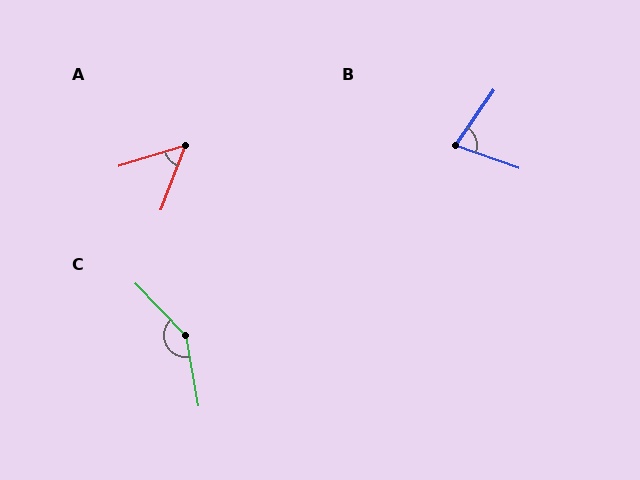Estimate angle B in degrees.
Approximately 75 degrees.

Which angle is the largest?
C, at approximately 146 degrees.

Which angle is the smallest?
A, at approximately 52 degrees.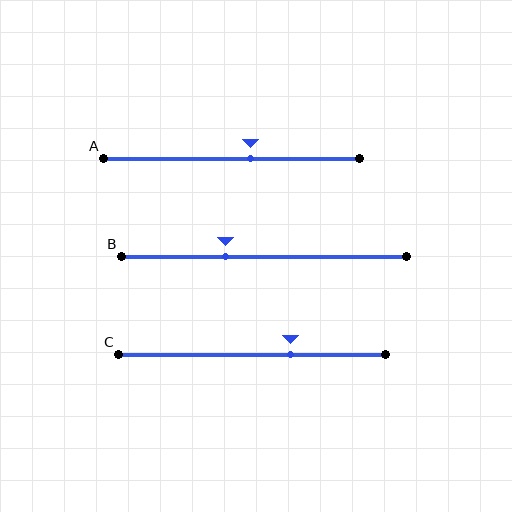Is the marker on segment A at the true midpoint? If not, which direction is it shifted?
No, the marker on segment A is shifted to the right by about 7% of the segment length.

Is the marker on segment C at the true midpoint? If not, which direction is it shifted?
No, the marker on segment C is shifted to the right by about 14% of the segment length.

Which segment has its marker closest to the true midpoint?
Segment A has its marker closest to the true midpoint.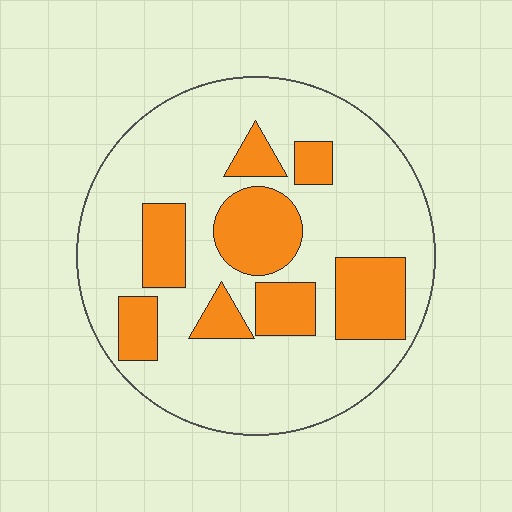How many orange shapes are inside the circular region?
8.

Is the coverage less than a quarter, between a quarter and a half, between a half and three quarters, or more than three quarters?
Between a quarter and a half.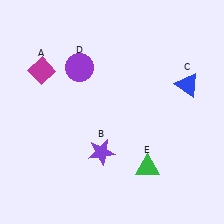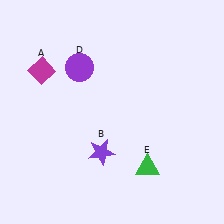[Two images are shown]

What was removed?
The blue triangle (C) was removed in Image 2.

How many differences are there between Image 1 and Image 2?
There is 1 difference between the two images.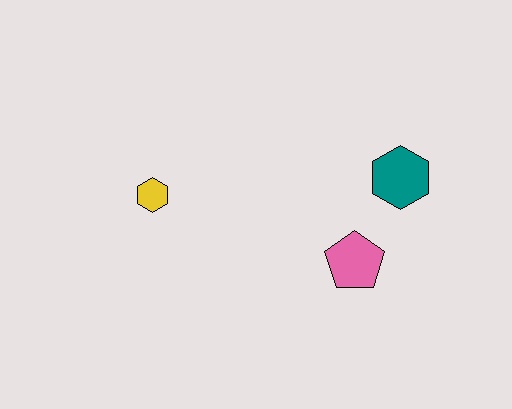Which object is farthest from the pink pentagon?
The yellow hexagon is farthest from the pink pentagon.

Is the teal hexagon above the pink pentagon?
Yes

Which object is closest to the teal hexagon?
The pink pentagon is closest to the teal hexagon.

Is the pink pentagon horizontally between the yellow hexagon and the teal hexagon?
Yes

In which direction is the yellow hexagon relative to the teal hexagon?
The yellow hexagon is to the left of the teal hexagon.